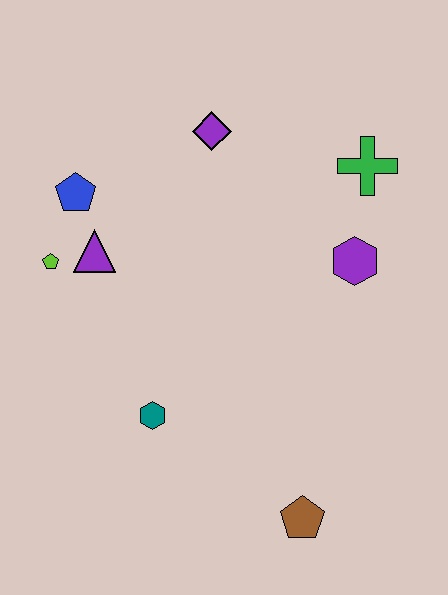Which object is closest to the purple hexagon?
The green cross is closest to the purple hexagon.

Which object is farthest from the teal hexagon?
The green cross is farthest from the teal hexagon.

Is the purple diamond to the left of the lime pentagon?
No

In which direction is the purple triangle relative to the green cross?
The purple triangle is to the left of the green cross.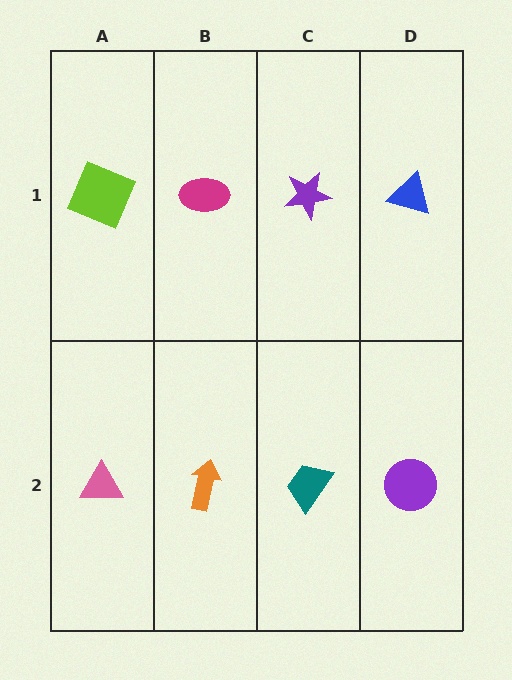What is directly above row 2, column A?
A lime square.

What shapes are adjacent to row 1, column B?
An orange arrow (row 2, column B), a lime square (row 1, column A), a purple star (row 1, column C).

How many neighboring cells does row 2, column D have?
2.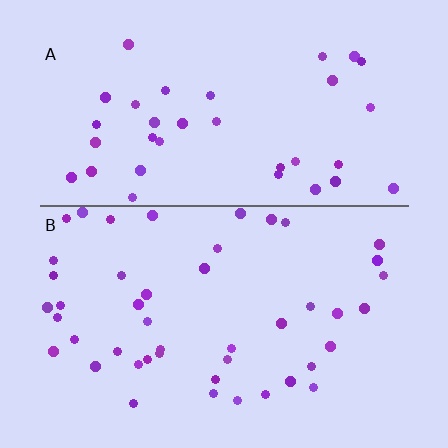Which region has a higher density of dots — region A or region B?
B (the bottom).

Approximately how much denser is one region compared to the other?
Approximately 1.3× — region B over region A.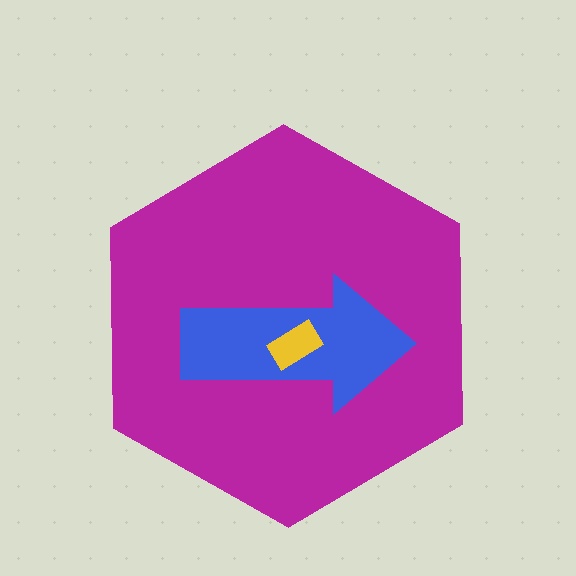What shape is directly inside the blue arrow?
The yellow rectangle.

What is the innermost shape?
The yellow rectangle.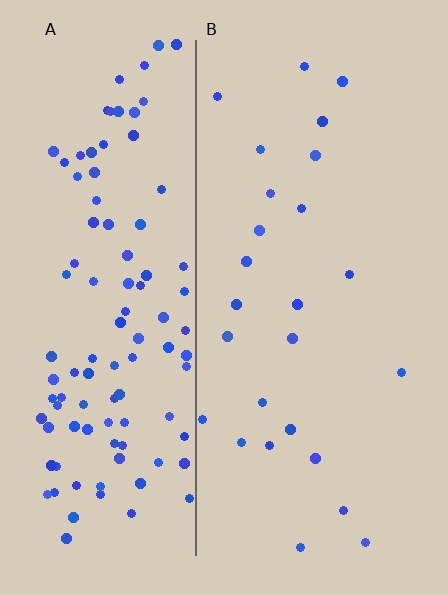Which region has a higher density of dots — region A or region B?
A (the left).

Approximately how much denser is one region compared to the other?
Approximately 4.2× — region A over region B.